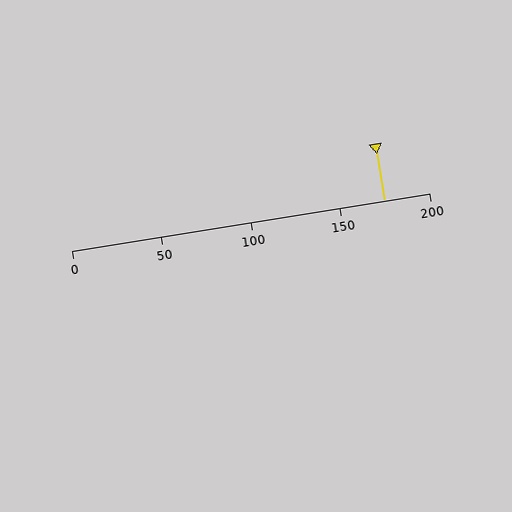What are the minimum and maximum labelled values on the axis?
The axis runs from 0 to 200.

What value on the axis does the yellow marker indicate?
The marker indicates approximately 175.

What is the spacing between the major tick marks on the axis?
The major ticks are spaced 50 apart.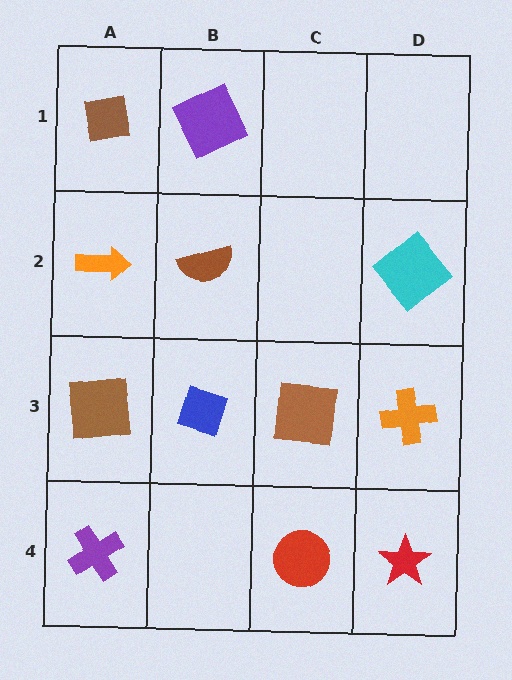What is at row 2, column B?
A brown semicircle.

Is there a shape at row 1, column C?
No, that cell is empty.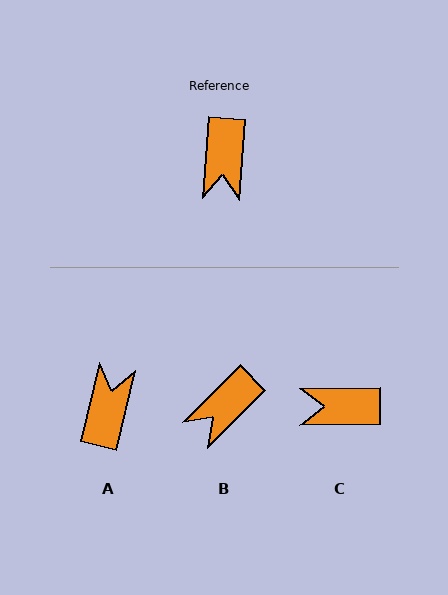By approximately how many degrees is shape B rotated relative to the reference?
Approximately 41 degrees clockwise.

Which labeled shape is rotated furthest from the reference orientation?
A, about 171 degrees away.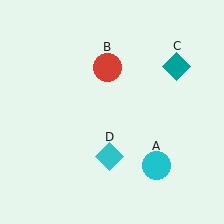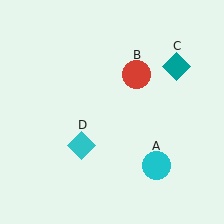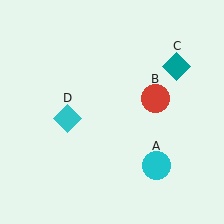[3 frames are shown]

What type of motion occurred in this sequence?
The red circle (object B), cyan diamond (object D) rotated clockwise around the center of the scene.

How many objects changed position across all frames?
2 objects changed position: red circle (object B), cyan diamond (object D).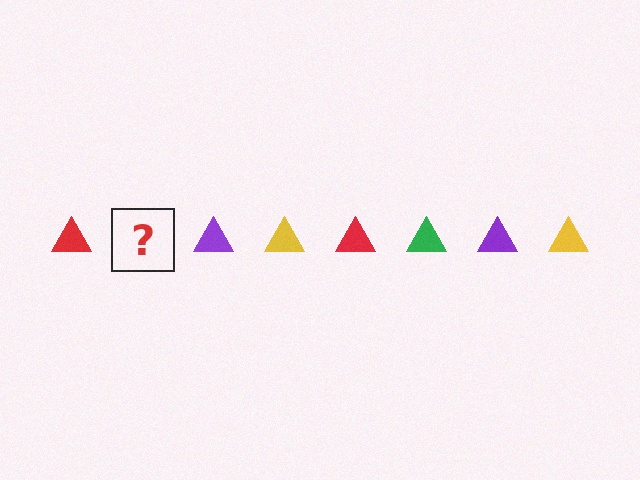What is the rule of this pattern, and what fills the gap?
The rule is that the pattern cycles through red, green, purple, yellow triangles. The gap should be filled with a green triangle.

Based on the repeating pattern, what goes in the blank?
The blank should be a green triangle.